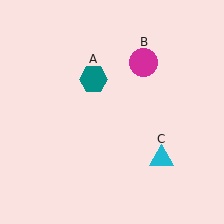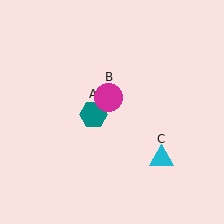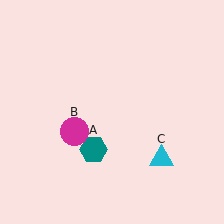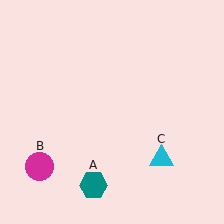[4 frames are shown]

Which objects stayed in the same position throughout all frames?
Cyan triangle (object C) remained stationary.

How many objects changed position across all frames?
2 objects changed position: teal hexagon (object A), magenta circle (object B).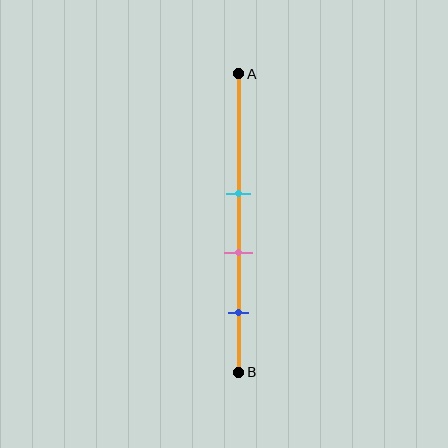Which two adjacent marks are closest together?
The cyan and pink marks are the closest adjacent pair.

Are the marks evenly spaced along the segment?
Yes, the marks are approximately evenly spaced.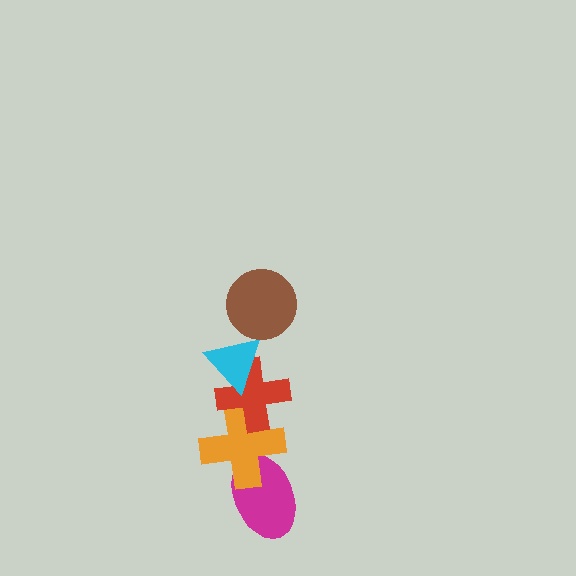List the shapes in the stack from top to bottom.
From top to bottom: the brown circle, the cyan triangle, the red cross, the orange cross, the magenta ellipse.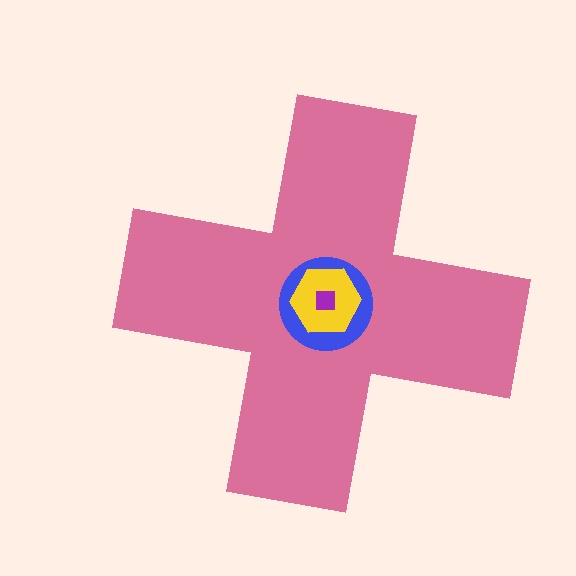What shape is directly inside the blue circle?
The yellow hexagon.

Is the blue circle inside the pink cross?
Yes.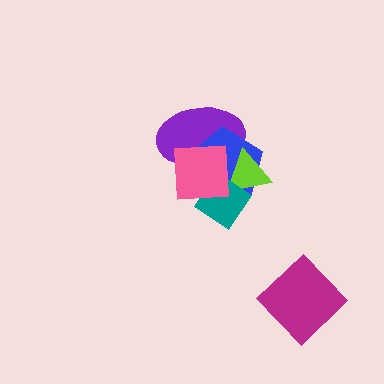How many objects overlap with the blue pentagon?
4 objects overlap with the blue pentagon.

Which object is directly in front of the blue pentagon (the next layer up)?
The lime triangle is directly in front of the blue pentagon.